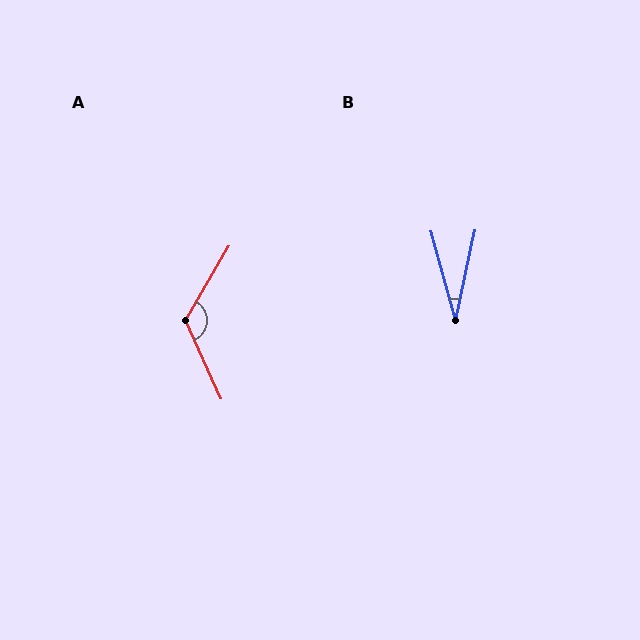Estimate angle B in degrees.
Approximately 28 degrees.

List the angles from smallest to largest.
B (28°), A (126°).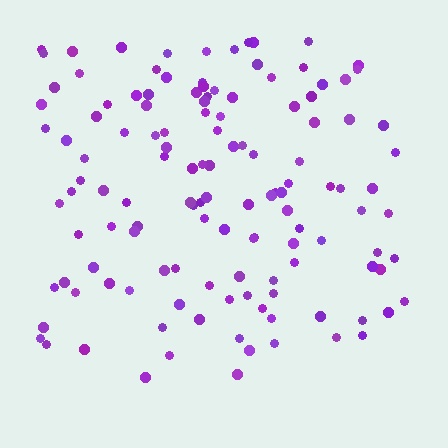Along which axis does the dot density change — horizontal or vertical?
Vertical.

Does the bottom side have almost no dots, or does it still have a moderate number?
Still a moderate number, just noticeably fewer than the top.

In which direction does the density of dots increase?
From bottom to top, with the top side densest.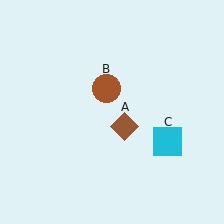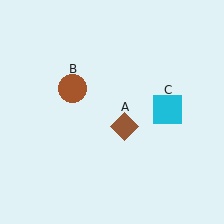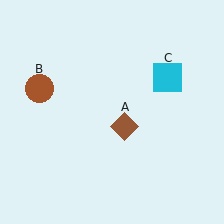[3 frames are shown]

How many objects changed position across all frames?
2 objects changed position: brown circle (object B), cyan square (object C).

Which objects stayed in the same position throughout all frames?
Brown diamond (object A) remained stationary.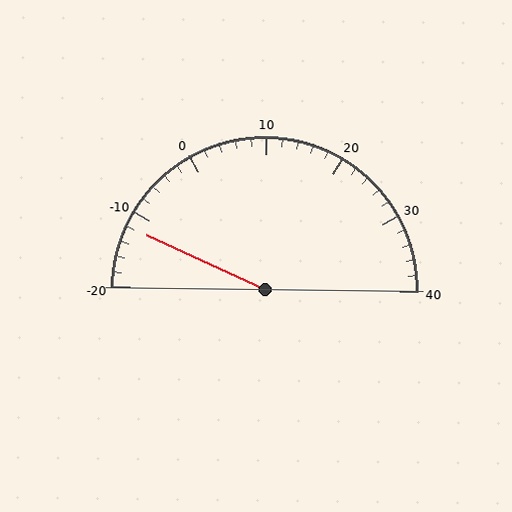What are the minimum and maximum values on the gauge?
The gauge ranges from -20 to 40.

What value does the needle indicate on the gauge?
The needle indicates approximately -12.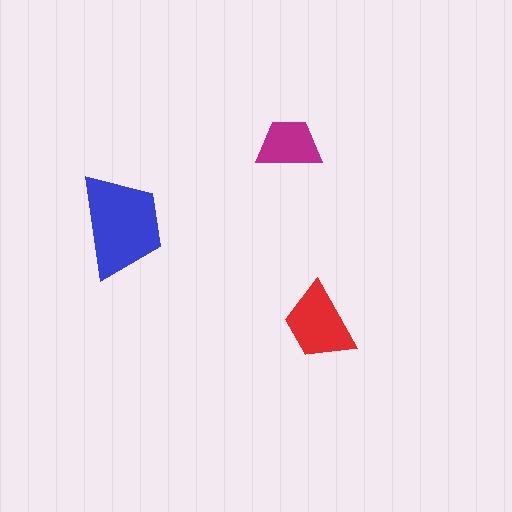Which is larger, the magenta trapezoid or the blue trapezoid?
The blue one.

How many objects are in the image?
There are 3 objects in the image.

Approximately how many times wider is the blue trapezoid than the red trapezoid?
About 1.5 times wider.